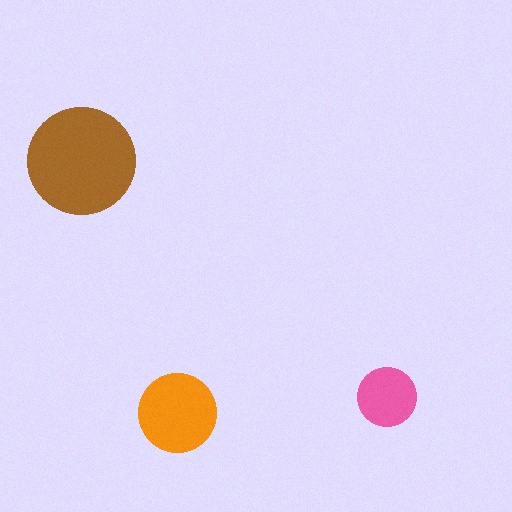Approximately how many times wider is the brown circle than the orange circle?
About 1.5 times wider.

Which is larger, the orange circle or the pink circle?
The orange one.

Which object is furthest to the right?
The pink circle is rightmost.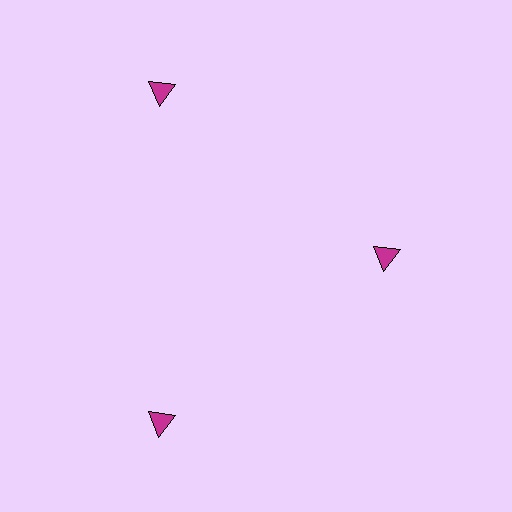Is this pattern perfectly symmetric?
No. The 3 magenta triangles are arranged in a ring, but one element near the 3 o'clock position is pulled inward toward the center, breaking the 3-fold rotational symmetry.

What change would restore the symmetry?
The symmetry would be restored by moving it outward, back onto the ring so that all 3 triangles sit at equal angles and equal distance from the center.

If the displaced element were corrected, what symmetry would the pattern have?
It would have 3-fold rotational symmetry — the pattern would map onto itself every 120 degrees.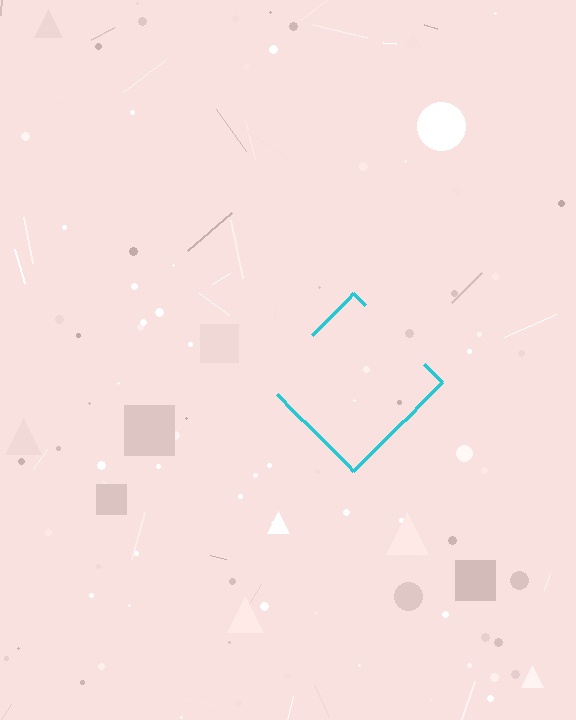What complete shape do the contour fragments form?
The contour fragments form a diamond.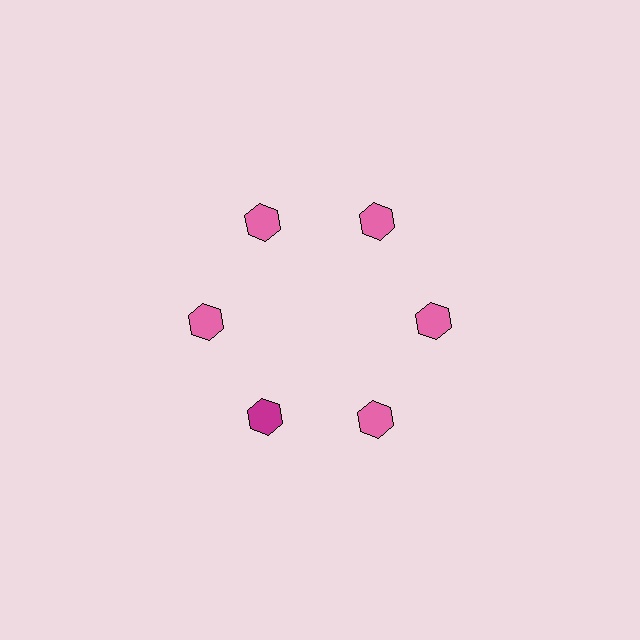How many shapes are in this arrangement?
There are 6 shapes arranged in a ring pattern.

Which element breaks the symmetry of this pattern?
The magenta hexagon at roughly the 7 o'clock position breaks the symmetry. All other shapes are pink hexagons.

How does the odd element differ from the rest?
It has a different color: magenta instead of pink.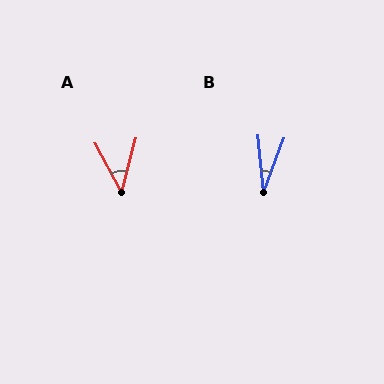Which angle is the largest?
A, at approximately 43 degrees.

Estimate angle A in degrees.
Approximately 43 degrees.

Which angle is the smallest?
B, at approximately 26 degrees.